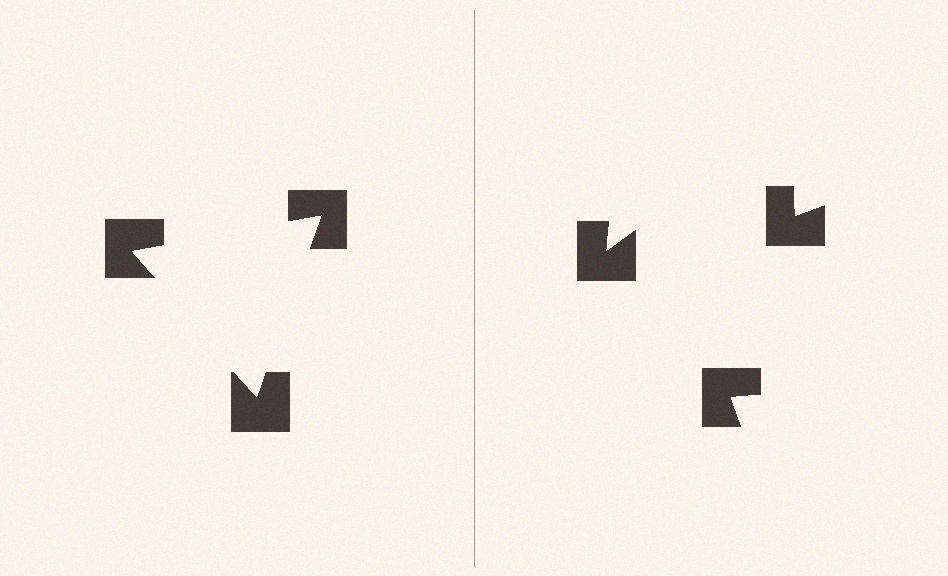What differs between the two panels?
The notched squares are positioned identically on both sides; only the wedge orientations differ. On the left they align to a triangle; on the right they are misaligned.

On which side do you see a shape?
An illusory triangle appears on the left side. On the right side the wedge cuts are rotated, so no coherent shape forms.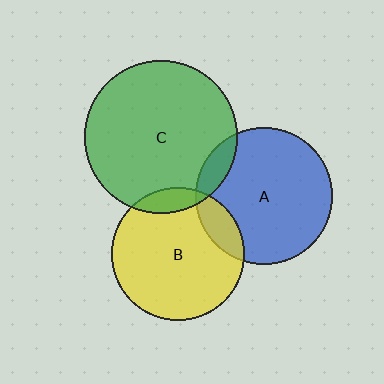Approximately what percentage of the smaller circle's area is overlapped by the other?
Approximately 10%.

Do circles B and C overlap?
Yes.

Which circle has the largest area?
Circle C (green).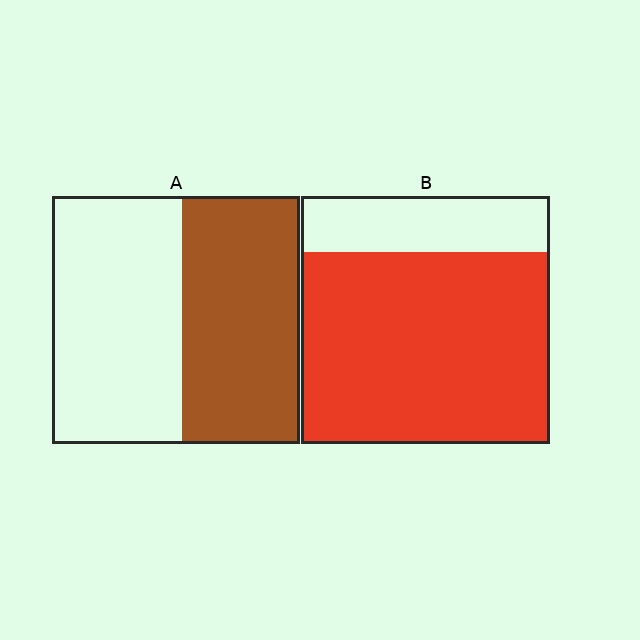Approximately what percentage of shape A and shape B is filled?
A is approximately 50% and B is approximately 75%.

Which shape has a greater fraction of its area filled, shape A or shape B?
Shape B.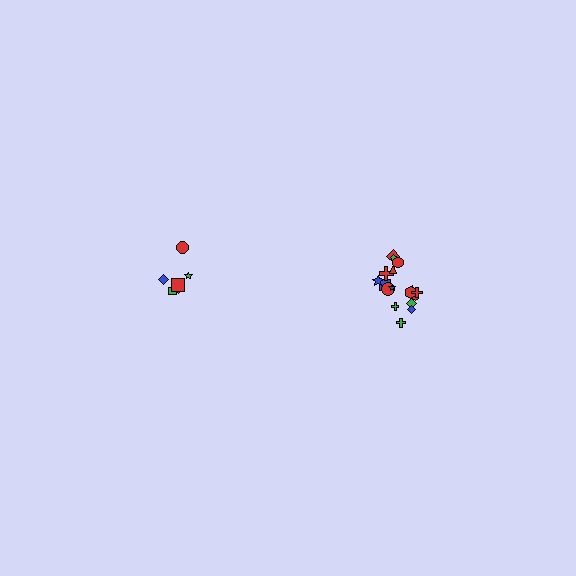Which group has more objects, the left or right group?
The right group.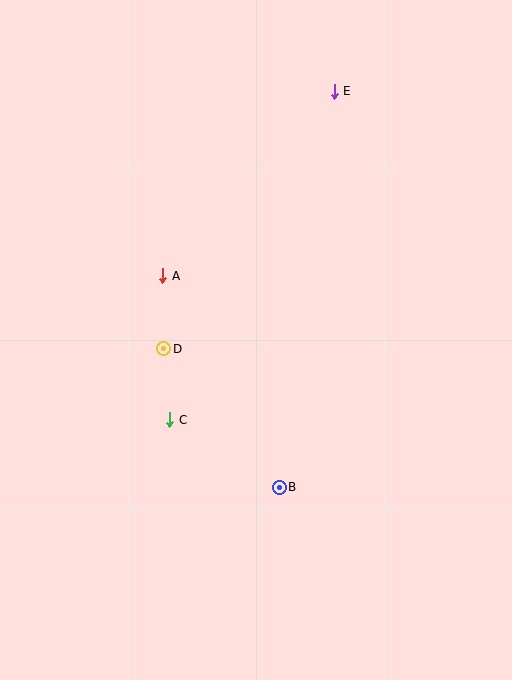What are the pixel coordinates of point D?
Point D is at (164, 349).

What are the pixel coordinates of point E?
Point E is at (334, 91).